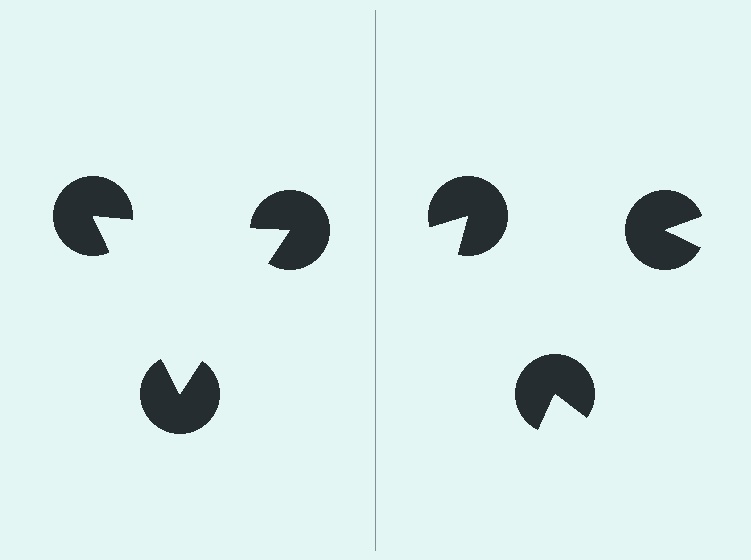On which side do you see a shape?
An illusory triangle appears on the left side. On the right side the wedge cuts are rotated, so no coherent shape forms.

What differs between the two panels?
The pac-man discs are positioned identically on both sides; only the wedge orientations differ. On the left they align to a triangle; on the right they are misaligned.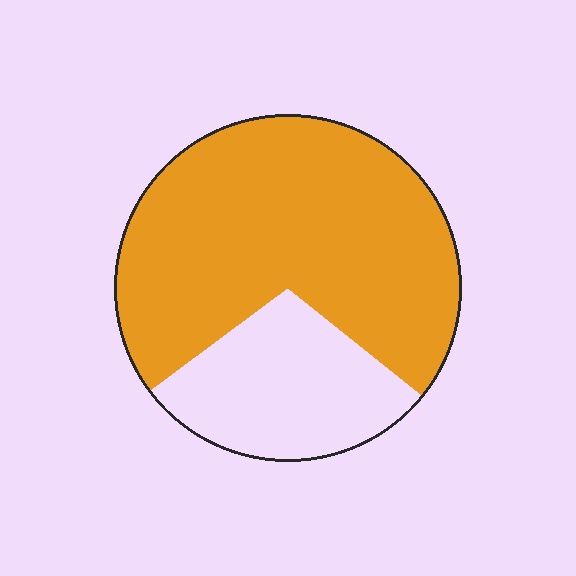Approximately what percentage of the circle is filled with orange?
Approximately 70%.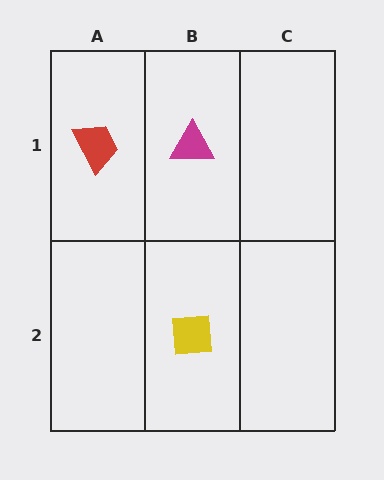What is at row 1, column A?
A red trapezoid.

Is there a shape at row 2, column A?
No, that cell is empty.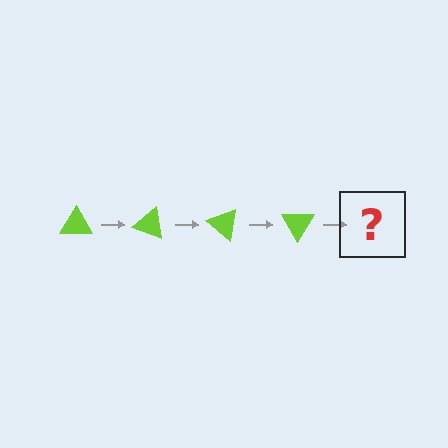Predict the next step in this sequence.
The next step is a lime triangle rotated 80 degrees.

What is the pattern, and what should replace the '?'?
The pattern is that the triangle rotates 20 degrees each step. The '?' should be a lime triangle rotated 80 degrees.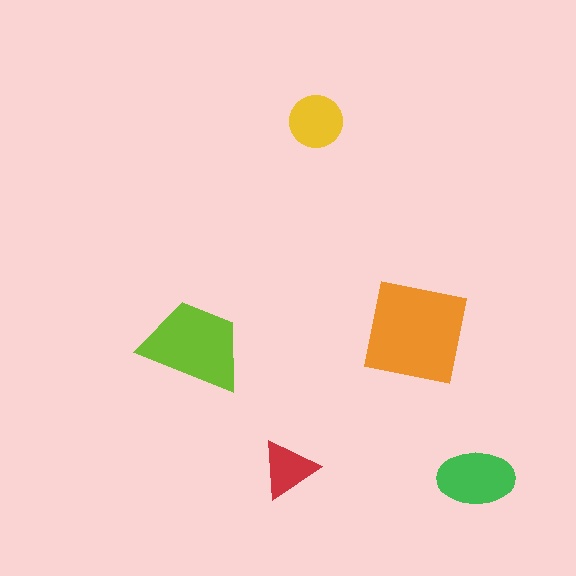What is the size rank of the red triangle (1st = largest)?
5th.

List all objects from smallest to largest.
The red triangle, the yellow circle, the green ellipse, the lime trapezoid, the orange square.